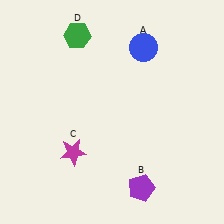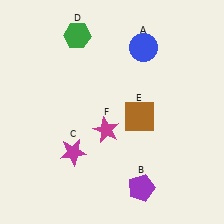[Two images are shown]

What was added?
A brown square (E), a magenta star (F) were added in Image 2.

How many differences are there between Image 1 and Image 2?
There are 2 differences between the two images.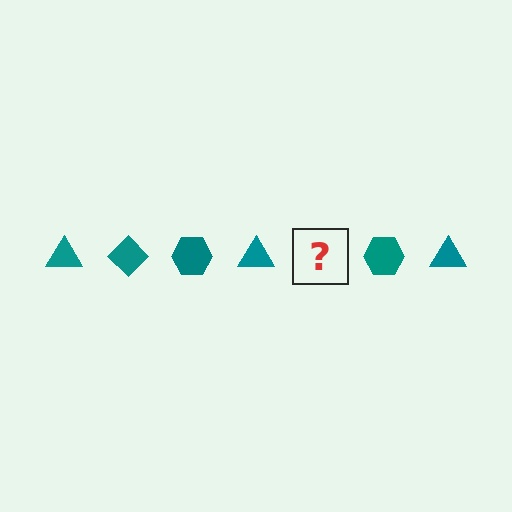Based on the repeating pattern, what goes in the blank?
The blank should be a teal diamond.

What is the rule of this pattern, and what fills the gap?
The rule is that the pattern cycles through triangle, diamond, hexagon shapes in teal. The gap should be filled with a teal diamond.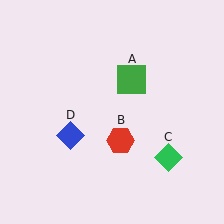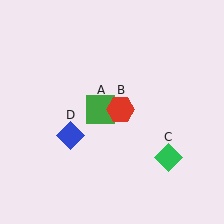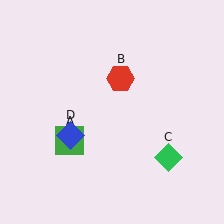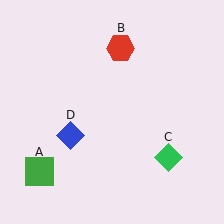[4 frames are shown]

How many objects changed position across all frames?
2 objects changed position: green square (object A), red hexagon (object B).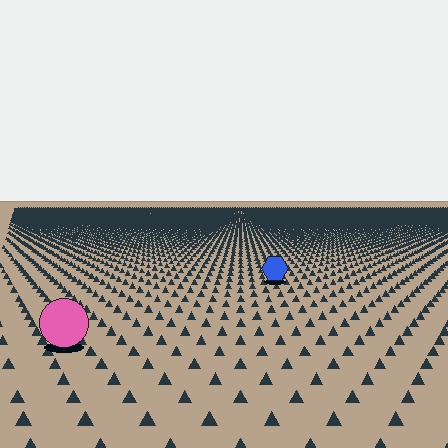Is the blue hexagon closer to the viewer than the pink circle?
No. The pink circle is closer — you can tell from the texture gradient: the ground texture is coarser near it.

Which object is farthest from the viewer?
The blue hexagon is farthest from the viewer. It appears smaller and the ground texture around it is denser.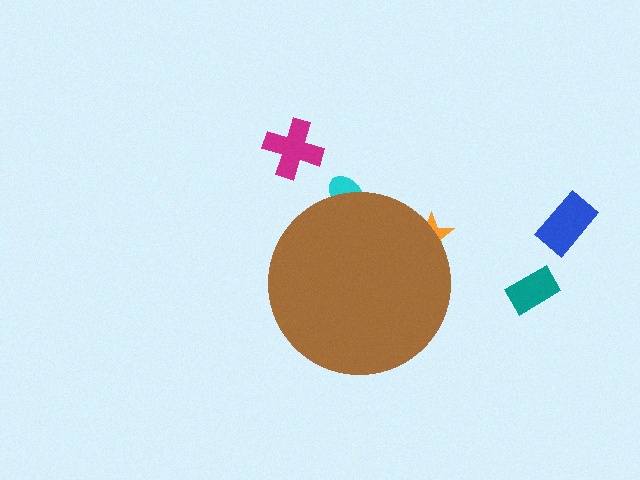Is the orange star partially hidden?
Yes, the orange star is partially hidden behind the brown circle.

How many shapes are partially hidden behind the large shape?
2 shapes are partially hidden.